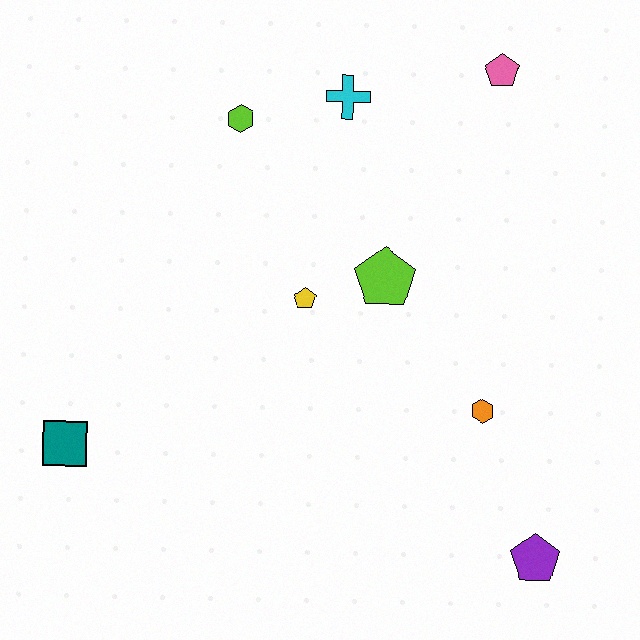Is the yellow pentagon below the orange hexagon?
No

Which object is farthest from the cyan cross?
The purple pentagon is farthest from the cyan cross.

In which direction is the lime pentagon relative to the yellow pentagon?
The lime pentagon is to the right of the yellow pentagon.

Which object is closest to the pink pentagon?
The cyan cross is closest to the pink pentagon.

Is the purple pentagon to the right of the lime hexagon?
Yes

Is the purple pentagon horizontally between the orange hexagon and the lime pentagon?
No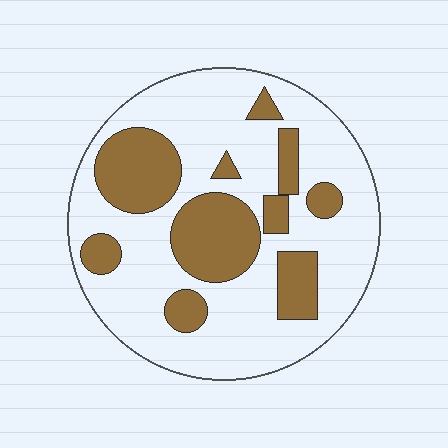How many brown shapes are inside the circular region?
10.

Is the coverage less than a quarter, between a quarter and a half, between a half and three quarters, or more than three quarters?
Between a quarter and a half.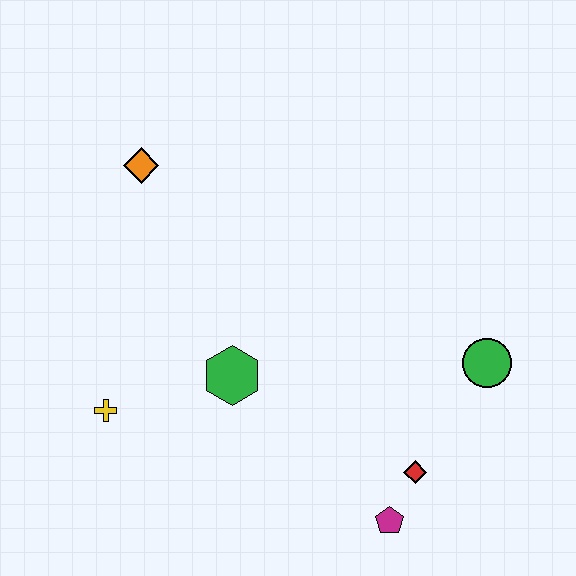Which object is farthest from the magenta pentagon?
The orange diamond is farthest from the magenta pentagon.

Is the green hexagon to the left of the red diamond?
Yes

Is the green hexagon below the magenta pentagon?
No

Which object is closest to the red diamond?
The magenta pentagon is closest to the red diamond.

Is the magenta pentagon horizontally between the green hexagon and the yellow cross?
No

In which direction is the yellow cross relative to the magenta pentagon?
The yellow cross is to the left of the magenta pentagon.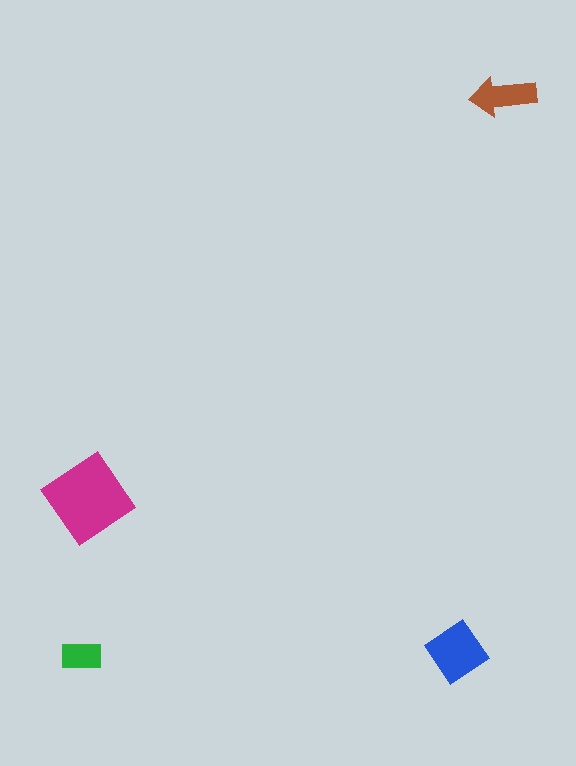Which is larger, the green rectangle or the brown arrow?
The brown arrow.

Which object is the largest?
The magenta diamond.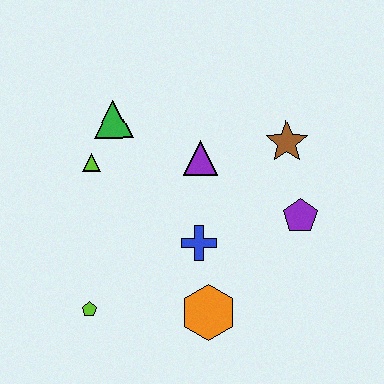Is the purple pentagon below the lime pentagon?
No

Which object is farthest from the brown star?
The lime pentagon is farthest from the brown star.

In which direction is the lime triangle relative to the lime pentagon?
The lime triangle is above the lime pentagon.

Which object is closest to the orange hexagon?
The blue cross is closest to the orange hexagon.